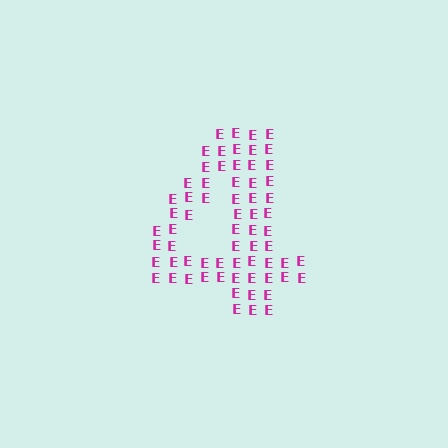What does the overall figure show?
The overall figure shows the digit 4.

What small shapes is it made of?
It is made of small letter E's.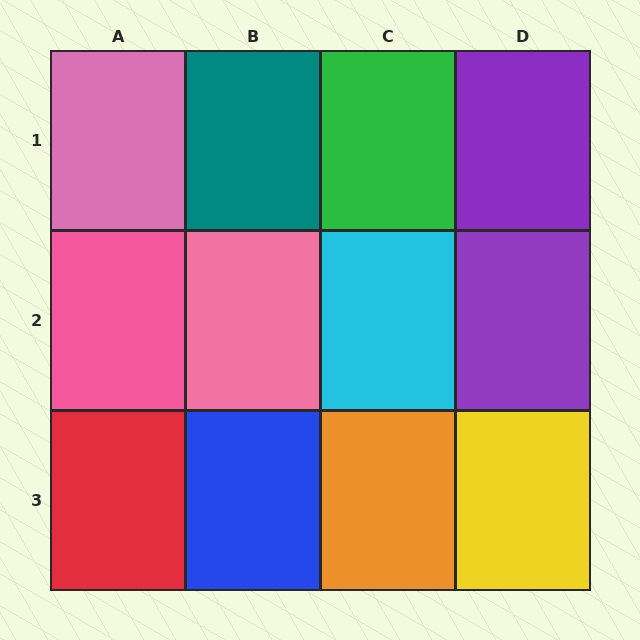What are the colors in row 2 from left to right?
Pink, pink, cyan, purple.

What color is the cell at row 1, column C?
Green.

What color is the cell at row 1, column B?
Teal.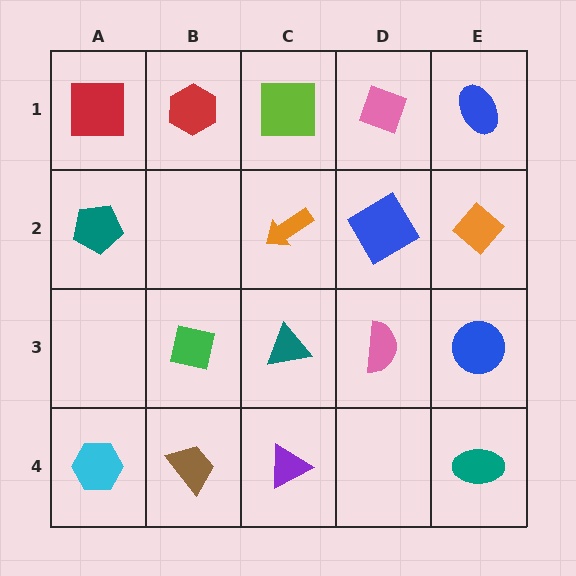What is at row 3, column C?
A teal triangle.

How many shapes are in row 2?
4 shapes.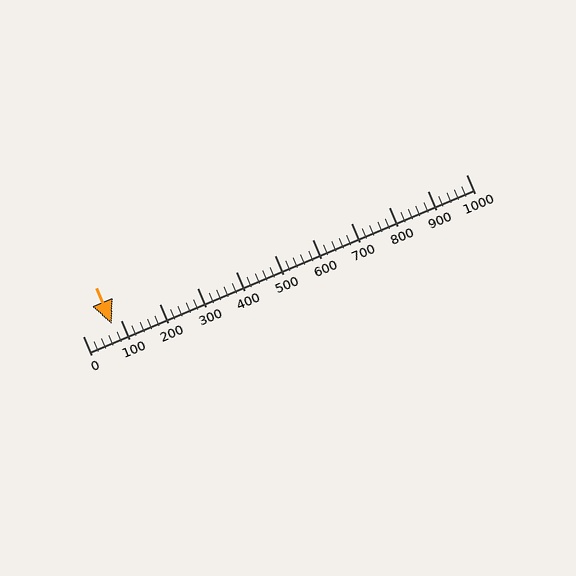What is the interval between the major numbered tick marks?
The major tick marks are spaced 100 units apart.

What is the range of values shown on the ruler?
The ruler shows values from 0 to 1000.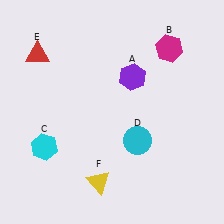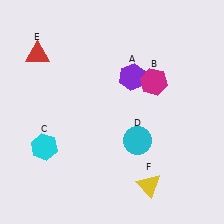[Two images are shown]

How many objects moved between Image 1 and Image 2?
2 objects moved between the two images.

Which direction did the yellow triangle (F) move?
The yellow triangle (F) moved right.